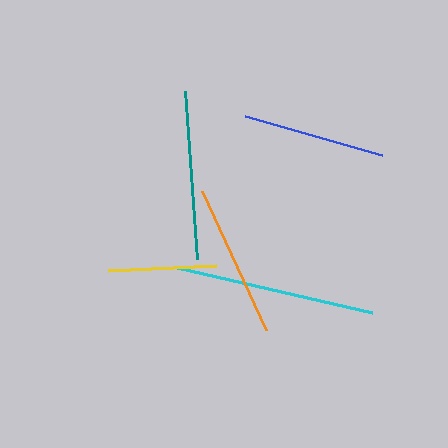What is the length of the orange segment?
The orange segment is approximately 154 pixels long.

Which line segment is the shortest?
The yellow line is the shortest at approximately 108 pixels.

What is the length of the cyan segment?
The cyan segment is approximately 200 pixels long.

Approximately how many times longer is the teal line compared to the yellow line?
The teal line is approximately 1.6 times the length of the yellow line.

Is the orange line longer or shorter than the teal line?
The teal line is longer than the orange line.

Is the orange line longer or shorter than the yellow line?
The orange line is longer than the yellow line.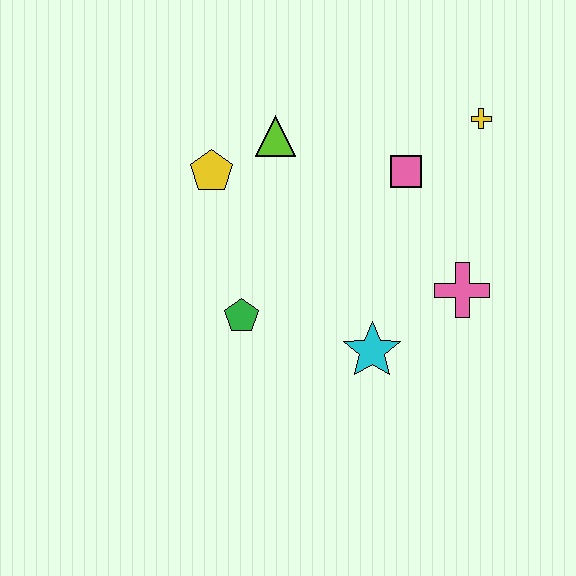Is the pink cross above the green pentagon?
Yes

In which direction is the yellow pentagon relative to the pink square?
The yellow pentagon is to the left of the pink square.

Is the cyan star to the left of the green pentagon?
No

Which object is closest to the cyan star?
The pink cross is closest to the cyan star.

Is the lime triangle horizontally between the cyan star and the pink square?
No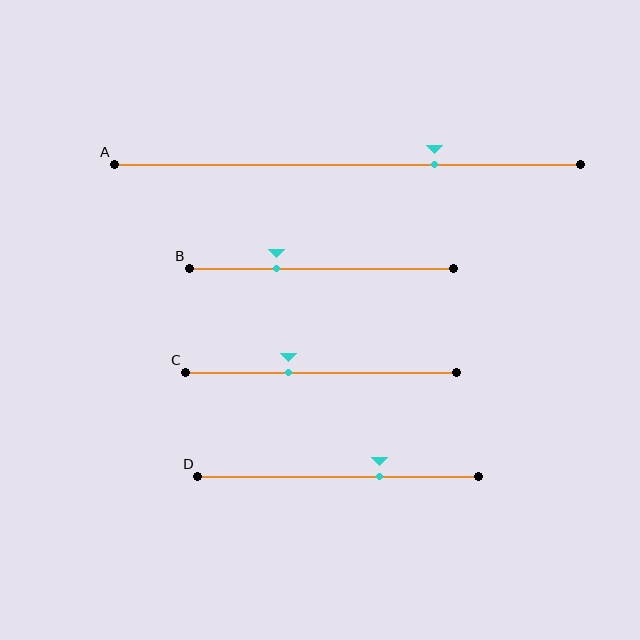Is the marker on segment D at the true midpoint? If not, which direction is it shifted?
No, the marker on segment D is shifted to the right by about 15% of the segment length.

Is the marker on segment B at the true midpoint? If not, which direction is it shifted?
No, the marker on segment B is shifted to the left by about 17% of the segment length.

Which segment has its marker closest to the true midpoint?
Segment C has its marker closest to the true midpoint.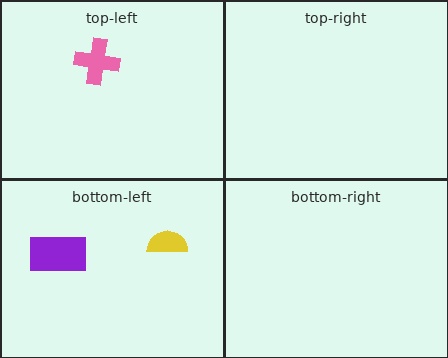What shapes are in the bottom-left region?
The yellow semicircle, the purple rectangle.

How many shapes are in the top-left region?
1.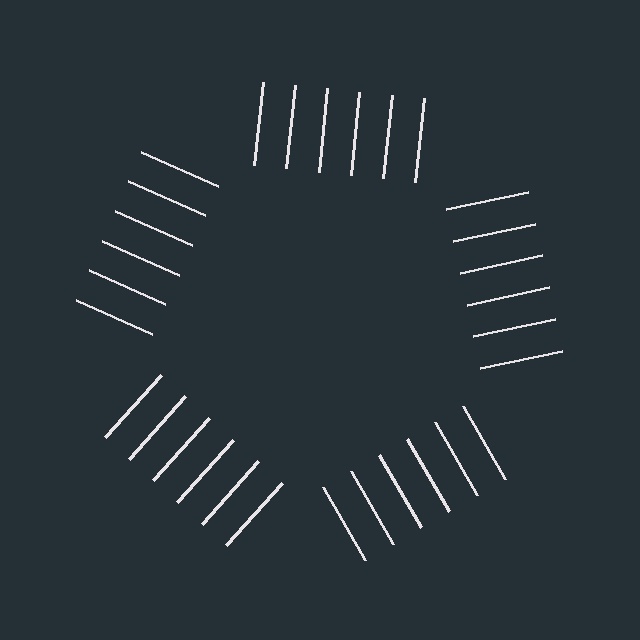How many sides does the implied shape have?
5 sides — the line-ends trace a pentagon.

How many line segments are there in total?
30 — 6 along each of the 5 edges.